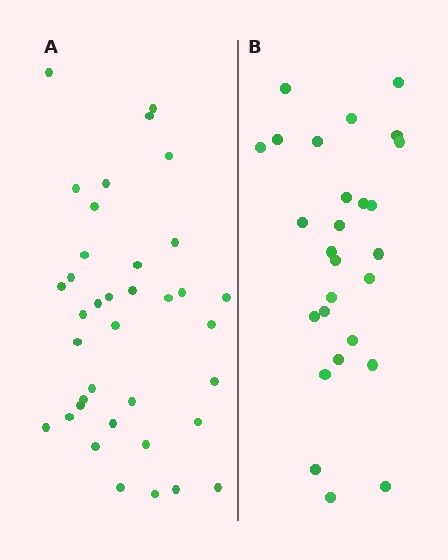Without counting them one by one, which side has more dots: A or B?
Region A (the left region) has more dots.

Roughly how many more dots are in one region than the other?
Region A has roughly 10 or so more dots than region B.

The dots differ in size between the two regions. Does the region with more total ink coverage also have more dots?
No. Region B has more total ink coverage because its dots are larger, but region A actually contains more individual dots. Total area can be misleading — the number of items is what matters here.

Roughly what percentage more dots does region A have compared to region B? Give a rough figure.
About 35% more.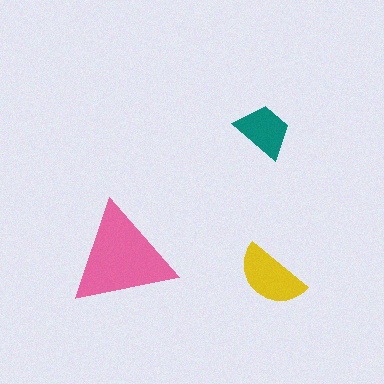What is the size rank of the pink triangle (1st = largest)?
1st.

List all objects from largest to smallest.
The pink triangle, the yellow semicircle, the teal trapezoid.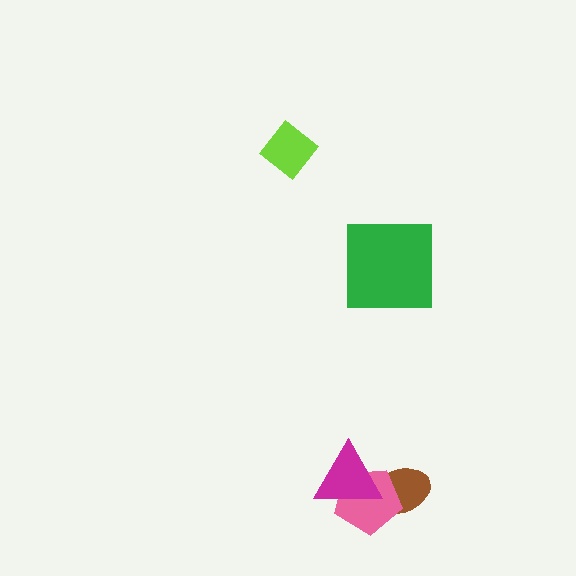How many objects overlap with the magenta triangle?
2 objects overlap with the magenta triangle.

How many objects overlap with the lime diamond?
0 objects overlap with the lime diamond.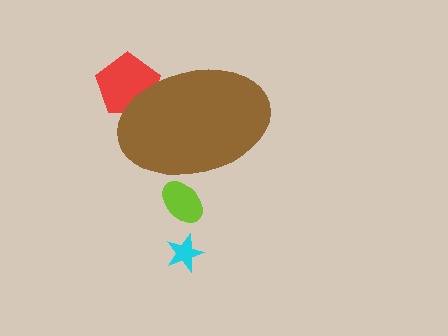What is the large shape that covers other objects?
A brown ellipse.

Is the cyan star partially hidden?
No, the cyan star is fully visible.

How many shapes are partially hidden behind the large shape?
2 shapes are partially hidden.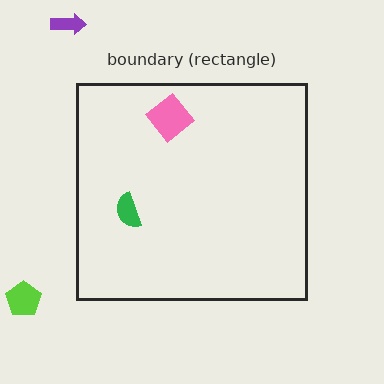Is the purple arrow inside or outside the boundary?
Outside.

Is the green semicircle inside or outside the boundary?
Inside.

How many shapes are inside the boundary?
2 inside, 2 outside.